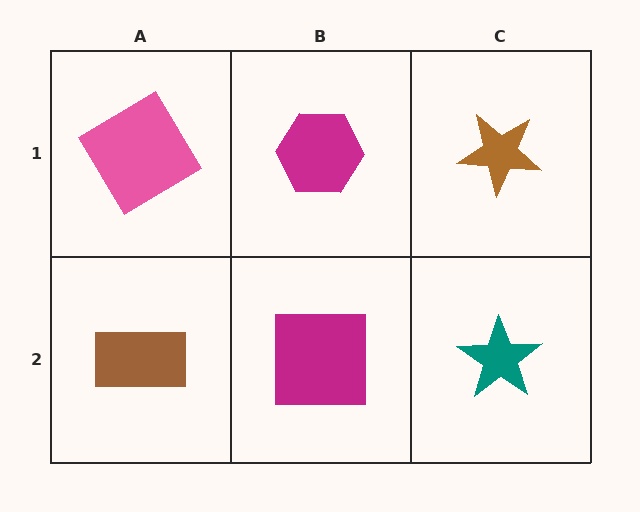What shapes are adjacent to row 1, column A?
A brown rectangle (row 2, column A), a magenta hexagon (row 1, column B).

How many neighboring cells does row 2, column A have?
2.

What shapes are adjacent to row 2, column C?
A brown star (row 1, column C), a magenta square (row 2, column B).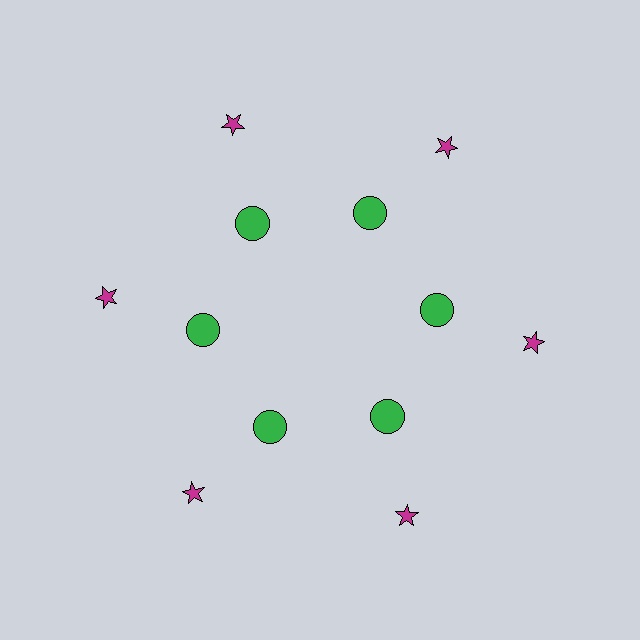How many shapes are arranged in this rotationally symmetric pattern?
There are 12 shapes, arranged in 6 groups of 2.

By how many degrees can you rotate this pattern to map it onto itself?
The pattern maps onto itself every 60 degrees of rotation.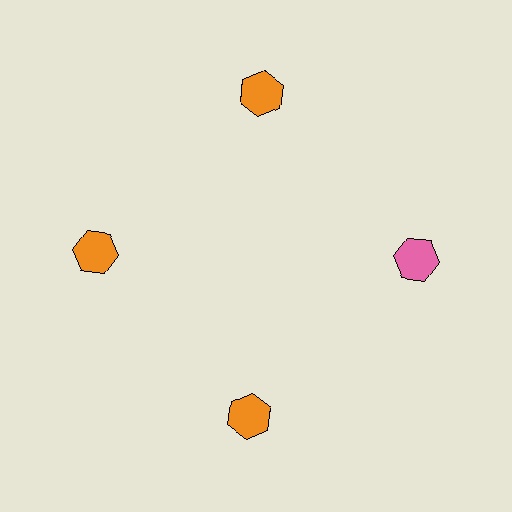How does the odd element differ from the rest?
It has a different color: pink instead of orange.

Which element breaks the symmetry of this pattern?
The pink hexagon at roughly the 3 o'clock position breaks the symmetry. All other shapes are orange hexagons.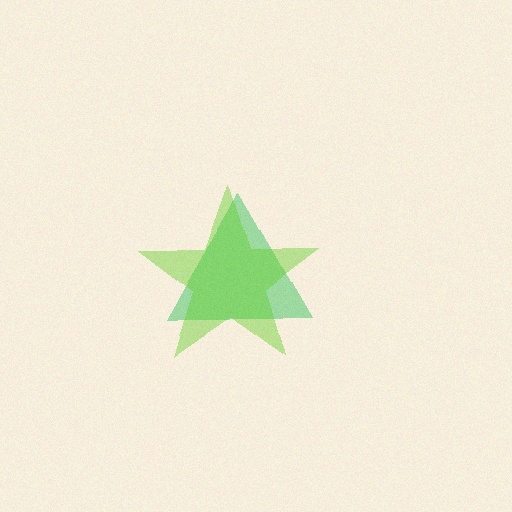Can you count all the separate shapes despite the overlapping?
Yes, there are 2 separate shapes.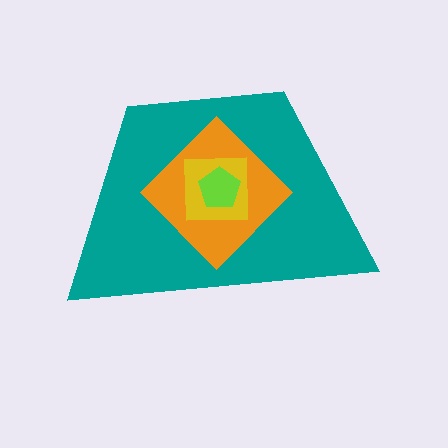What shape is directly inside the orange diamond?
The yellow square.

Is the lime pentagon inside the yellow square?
Yes.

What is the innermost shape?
The lime pentagon.